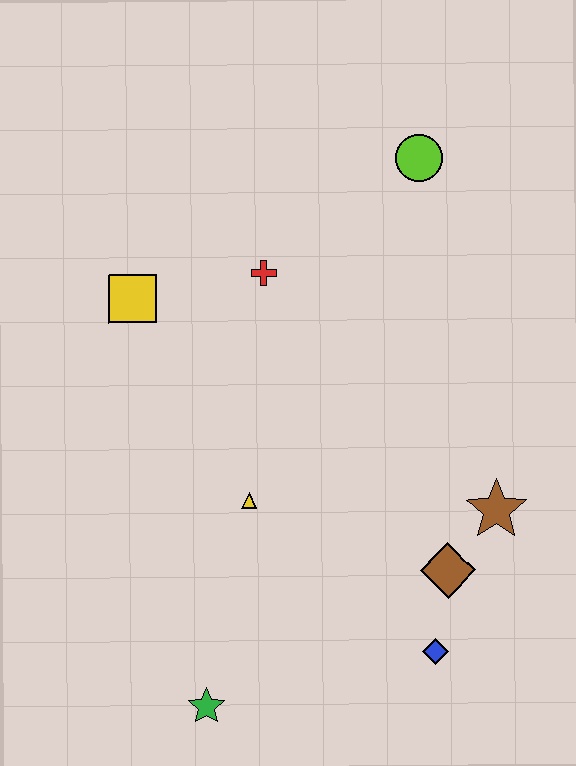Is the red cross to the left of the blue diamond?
Yes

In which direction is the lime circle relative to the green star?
The lime circle is above the green star.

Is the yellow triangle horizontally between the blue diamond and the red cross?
No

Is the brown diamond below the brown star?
Yes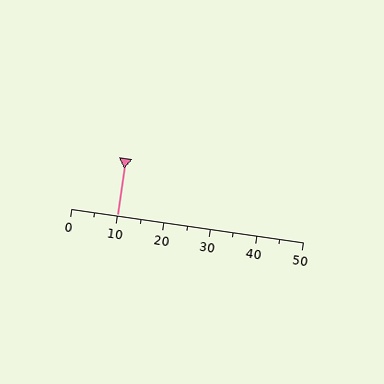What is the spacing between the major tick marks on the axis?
The major ticks are spaced 10 apart.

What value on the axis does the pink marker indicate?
The marker indicates approximately 10.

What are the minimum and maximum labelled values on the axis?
The axis runs from 0 to 50.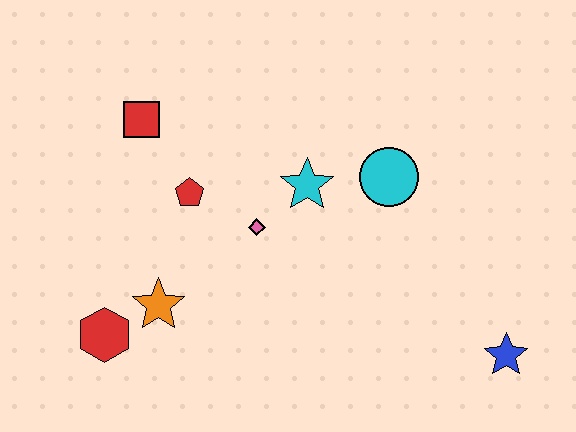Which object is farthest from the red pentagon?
The blue star is farthest from the red pentagon.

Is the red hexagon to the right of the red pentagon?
No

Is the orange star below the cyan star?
Yes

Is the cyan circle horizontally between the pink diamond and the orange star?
No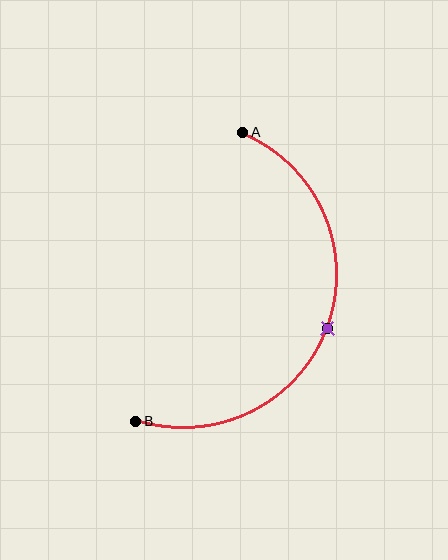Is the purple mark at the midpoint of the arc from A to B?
Yes. The purple mark lies on the arc at equal arc-length from both A and B — it is the arc midpoint.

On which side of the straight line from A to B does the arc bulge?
The arc bulges to the right of the straight line connecting A and B.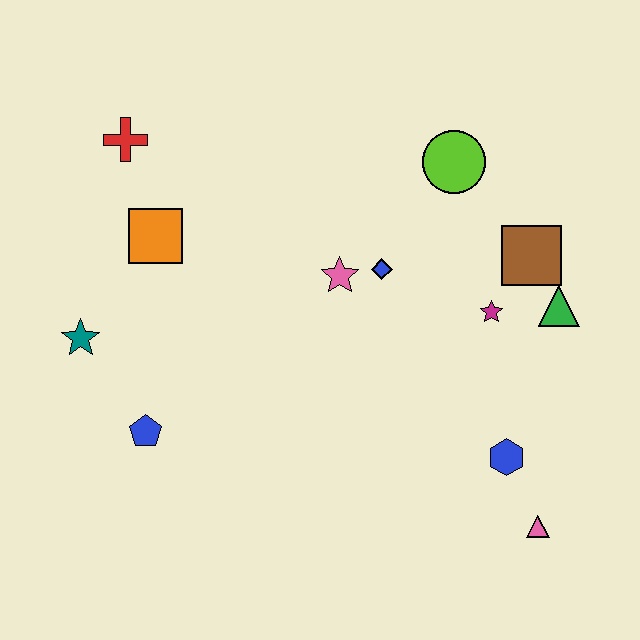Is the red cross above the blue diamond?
Yes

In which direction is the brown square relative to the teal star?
The brown square is to the right of the teal star.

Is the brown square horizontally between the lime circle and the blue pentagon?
No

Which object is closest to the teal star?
The blue pentagon is closest to the teal star.